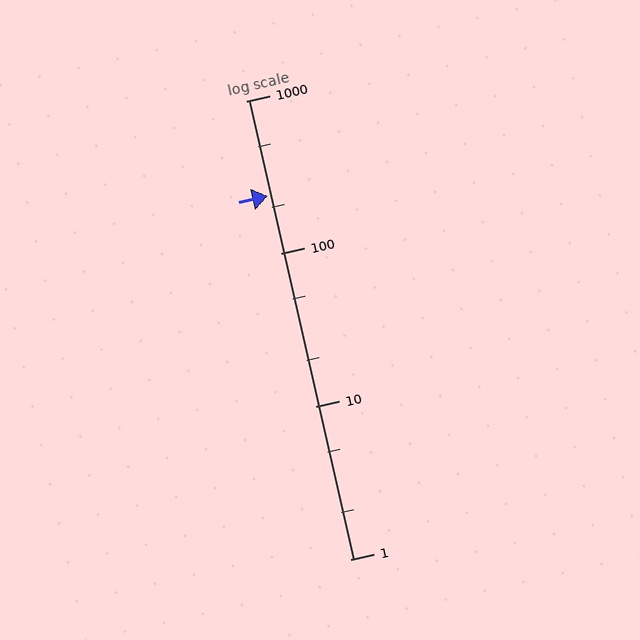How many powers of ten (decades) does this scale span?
The scale spans 3 decades, from 1 to 1000.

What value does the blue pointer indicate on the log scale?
The pointer indicates approximately 240.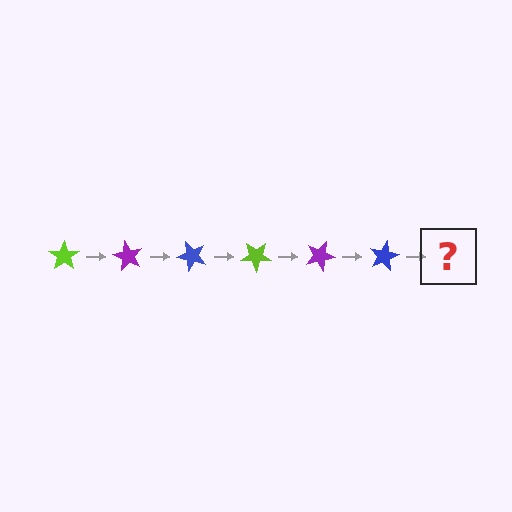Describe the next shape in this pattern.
It should be a lime star, rotated 360 degrees from the start.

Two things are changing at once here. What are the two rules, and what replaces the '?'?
The two rules are that it rotates 60 degrees each step and the color cycles through lime, purple, and blue. The '?' should be a lime star, rotated 360 degrees from the start.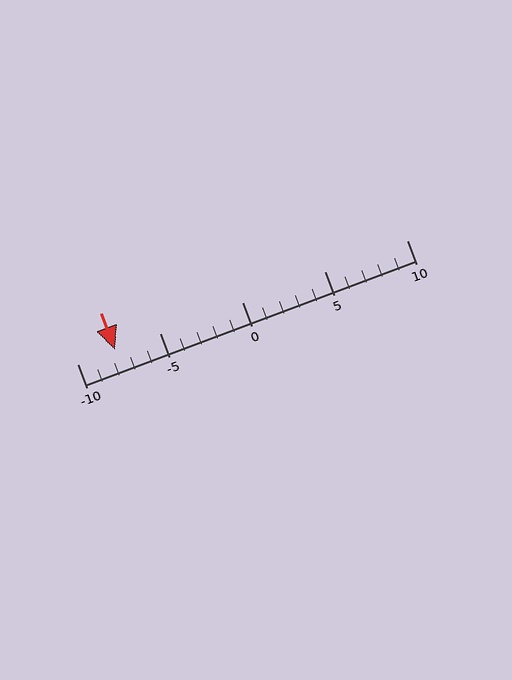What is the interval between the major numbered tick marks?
The major tick marks are spaced 5 units apart.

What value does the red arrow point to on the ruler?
The red arrow points to approximately -8.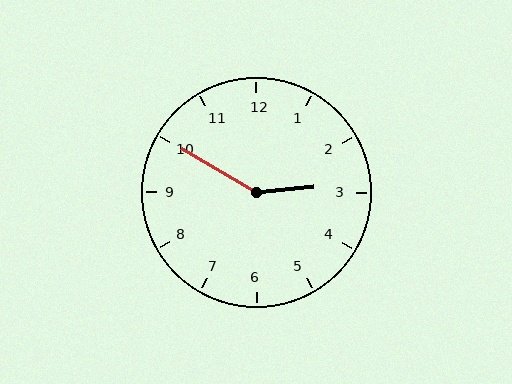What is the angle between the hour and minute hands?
Approximately 145 degrees.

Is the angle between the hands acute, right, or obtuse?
It is obtuse.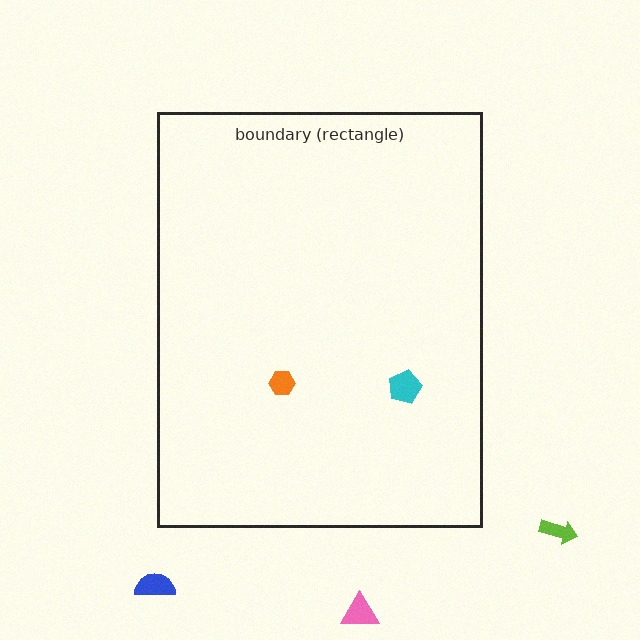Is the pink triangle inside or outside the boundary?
Outside.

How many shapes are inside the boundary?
2 inside, 3 outside.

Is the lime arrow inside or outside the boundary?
Outside.